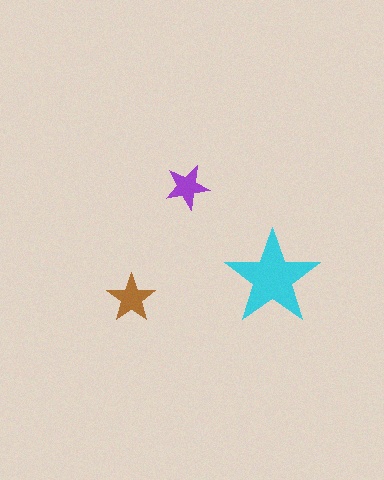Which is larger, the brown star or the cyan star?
The cyan one.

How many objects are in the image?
There are 3 objects in the image.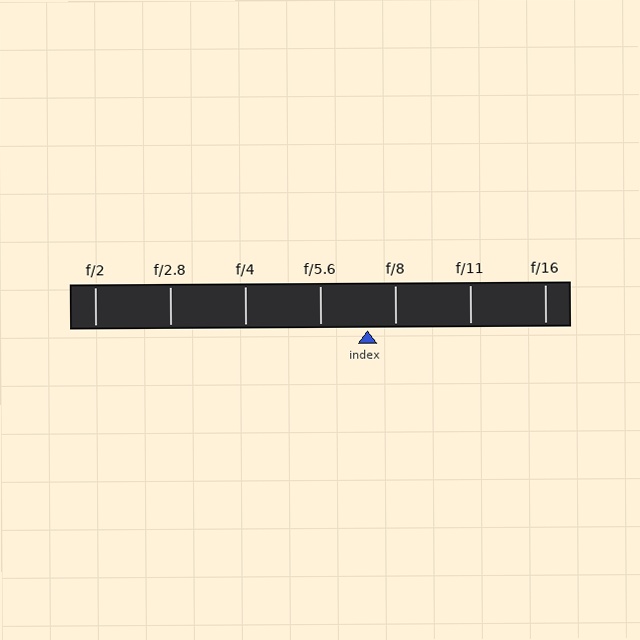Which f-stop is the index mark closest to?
The index mark is closest to f/8.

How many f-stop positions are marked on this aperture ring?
There are 7 f-stop positions marked.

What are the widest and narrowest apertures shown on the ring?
The widest aperture shown is f/2 and the narrowest is f/16.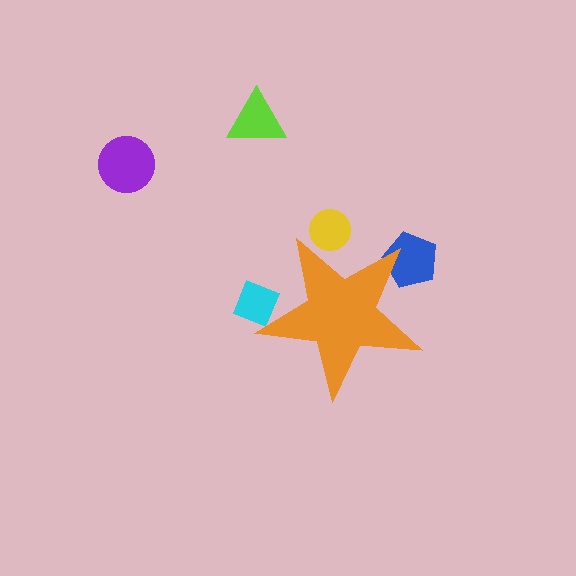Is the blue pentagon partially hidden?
Yes, the blue pentagon is partially hidden behind the orange star.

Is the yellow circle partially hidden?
Yes, the yellow circle is partially hidden behind the orange star.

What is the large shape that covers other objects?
An orange star.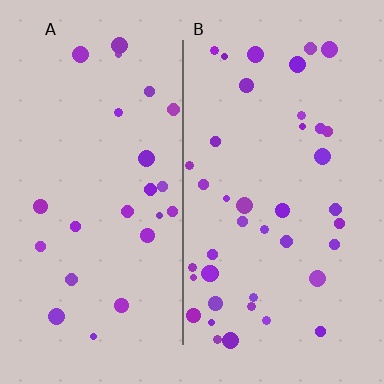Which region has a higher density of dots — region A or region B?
B (the right).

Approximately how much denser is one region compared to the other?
Approximately 1.8× — region B over region A.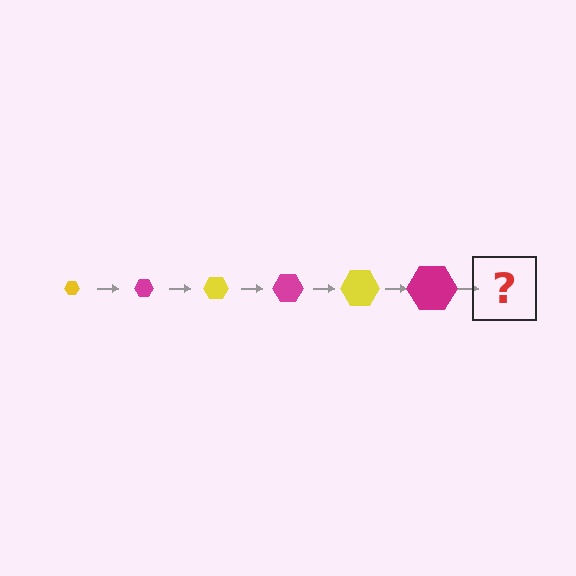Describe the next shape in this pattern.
It should be a yellow hexagon, larger than the previous one.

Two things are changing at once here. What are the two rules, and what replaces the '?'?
The two rules are that the hexagon grows larger each step and the color cycles through yellow and magenta. The '?' should be a yellow hexagon, larger than the previous one.